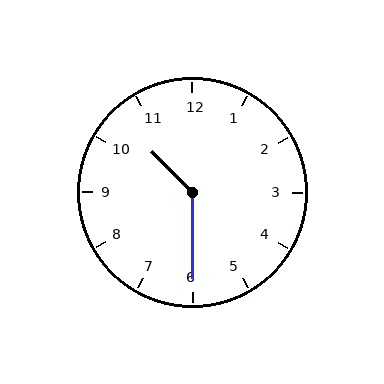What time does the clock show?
10:30.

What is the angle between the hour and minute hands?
Approximately 135 degrees.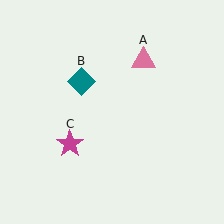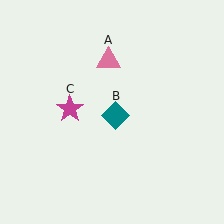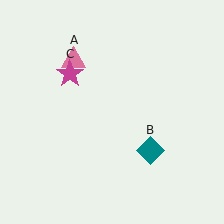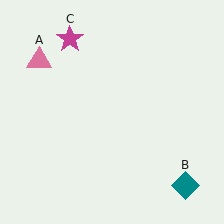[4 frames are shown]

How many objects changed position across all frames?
3 objects changed position: pink triangle (object A), teal diamond (object B), magenta star (object C).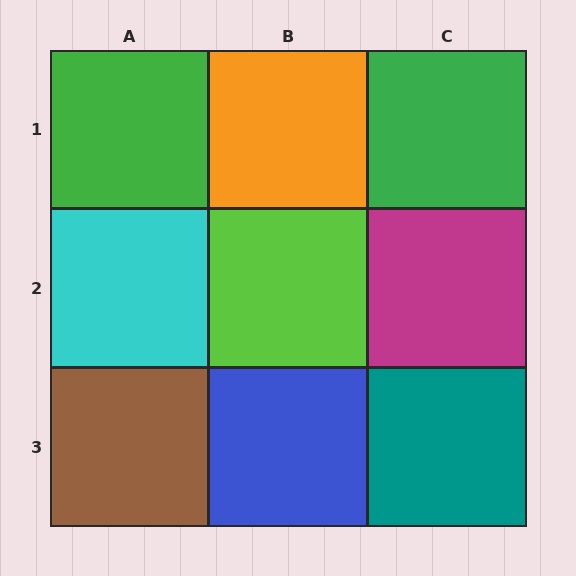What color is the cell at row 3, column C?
Teal.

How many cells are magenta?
1 cell is magenta.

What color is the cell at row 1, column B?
Orange.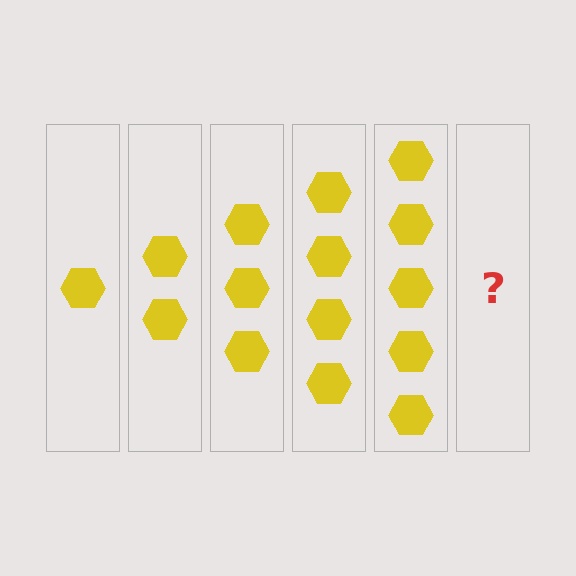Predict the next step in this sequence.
The next step is 6 hexagons.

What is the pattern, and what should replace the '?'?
The pattern is that each step adds one more hexagon. The '?' should be 6 hexagons.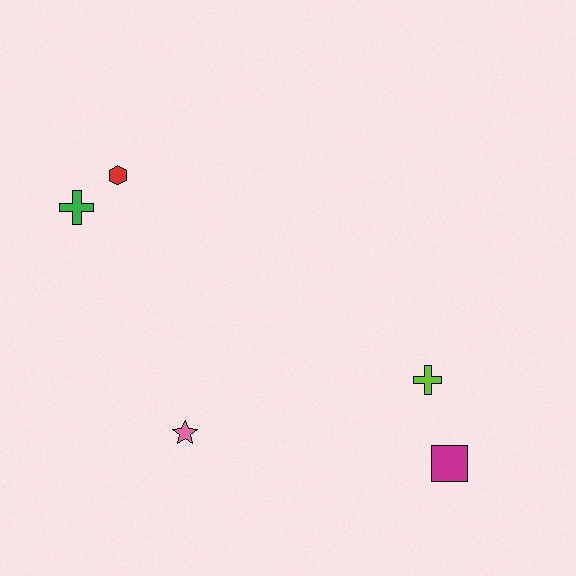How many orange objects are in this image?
There are no orange objects.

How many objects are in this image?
There are 5 objects.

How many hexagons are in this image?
There is 1 hexagon.